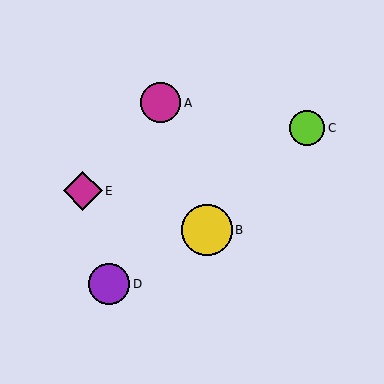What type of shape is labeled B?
Shape B is a yellow circle.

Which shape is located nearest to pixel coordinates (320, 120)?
The lime circle (labeled C) at (307, 128) is nearest to that location.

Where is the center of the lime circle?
The center of the lime circle is at (307, 128).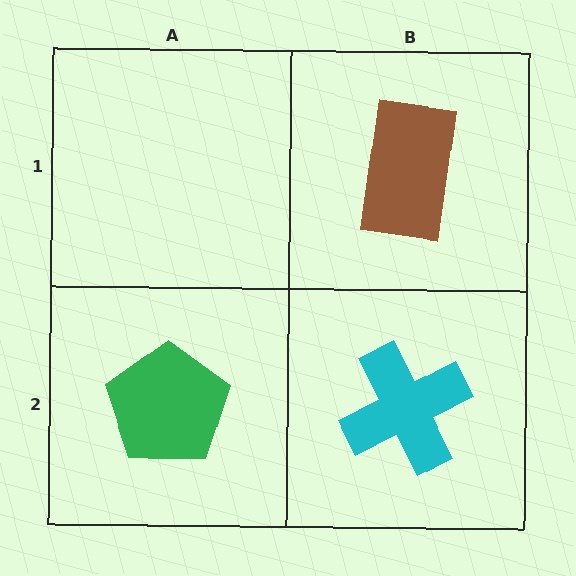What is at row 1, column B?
A brown rectangle.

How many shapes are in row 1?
1 shape.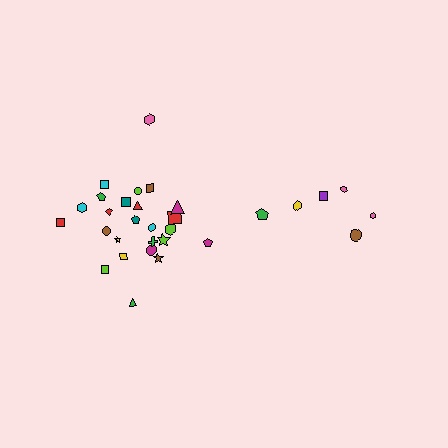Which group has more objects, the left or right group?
The left group.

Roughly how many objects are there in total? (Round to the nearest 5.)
Roughly 30 objects in total.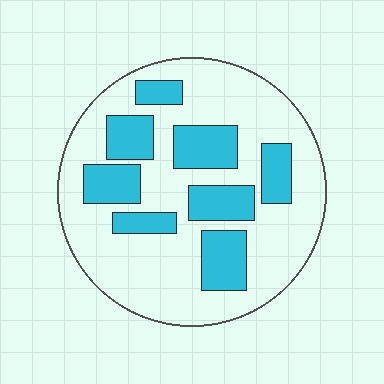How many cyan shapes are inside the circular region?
8.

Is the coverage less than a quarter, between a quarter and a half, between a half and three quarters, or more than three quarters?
Between a quarter and a half.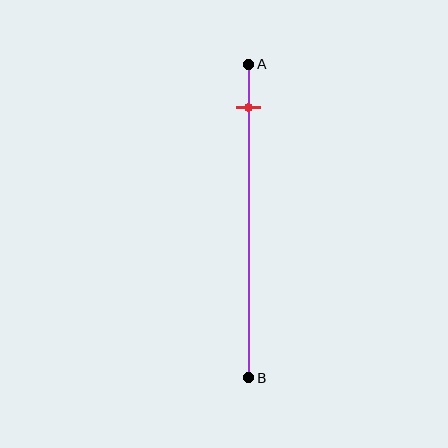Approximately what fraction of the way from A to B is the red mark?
The red mark is approximately 15% of the way from A to B.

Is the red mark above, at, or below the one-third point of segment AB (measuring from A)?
The red mark is above the one-third point of segment AB.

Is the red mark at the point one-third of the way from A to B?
No, the mark is at about 15% from A, not at the 33% one-third point.